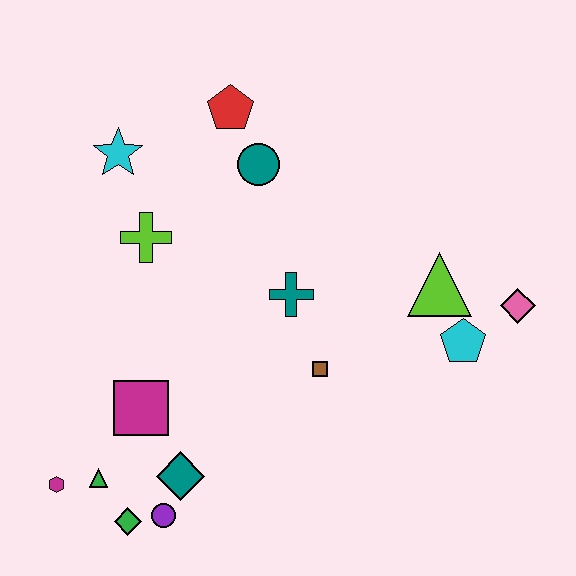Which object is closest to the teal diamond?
The purple circle is closest to the teal diamond.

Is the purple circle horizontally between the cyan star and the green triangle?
No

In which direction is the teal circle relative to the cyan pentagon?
The teal circle is to the left of the cyan pentagon.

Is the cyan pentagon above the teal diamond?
Yes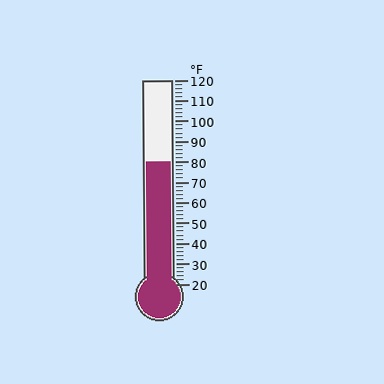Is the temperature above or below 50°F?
The temperature is above 50°F.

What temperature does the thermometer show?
The thermometer shows approximately 80°F.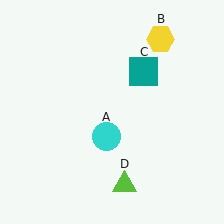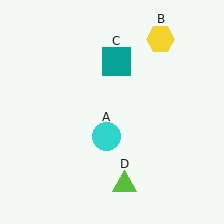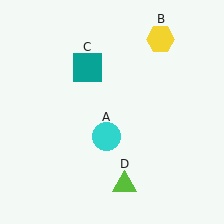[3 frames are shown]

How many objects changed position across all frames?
1 object changed position: teal square (object C).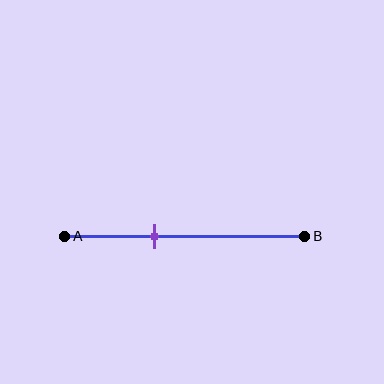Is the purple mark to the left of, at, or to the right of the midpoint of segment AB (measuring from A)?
The purple mark is to the left of the midpoint of segment AB.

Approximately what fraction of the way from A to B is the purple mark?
The purple mark is approximately 40% of the way from A to B.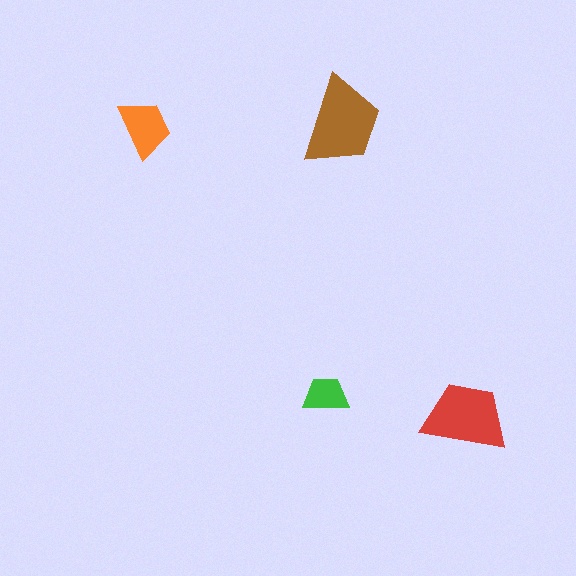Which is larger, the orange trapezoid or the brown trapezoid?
The brown one.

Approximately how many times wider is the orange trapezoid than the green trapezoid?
About 1.5 times wider.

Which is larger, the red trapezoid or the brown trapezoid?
The brown one.